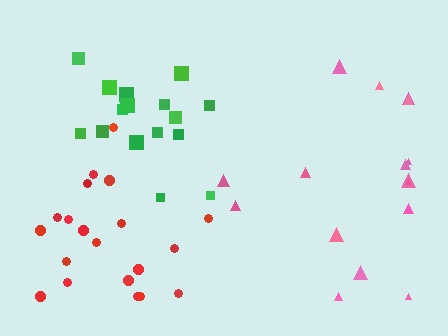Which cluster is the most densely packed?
Green.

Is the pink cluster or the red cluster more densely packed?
Red.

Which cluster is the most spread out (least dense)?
Pink.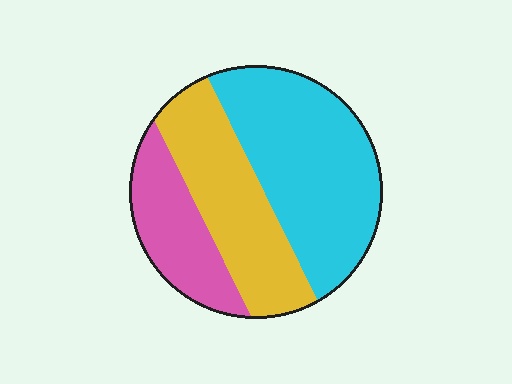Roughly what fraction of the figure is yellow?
Yellow covers about 30% of the figure.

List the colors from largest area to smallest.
From largest to smallest: cyan, yellow, pink.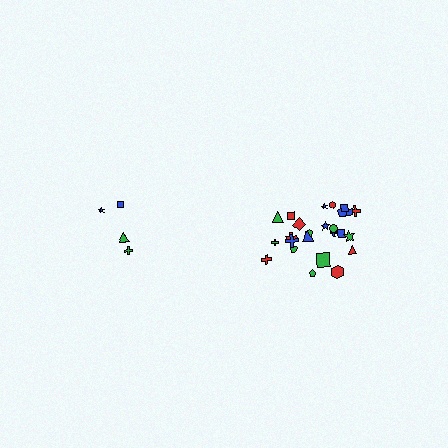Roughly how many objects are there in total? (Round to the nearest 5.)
Roughly 30 objects in total.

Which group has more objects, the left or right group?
The right group.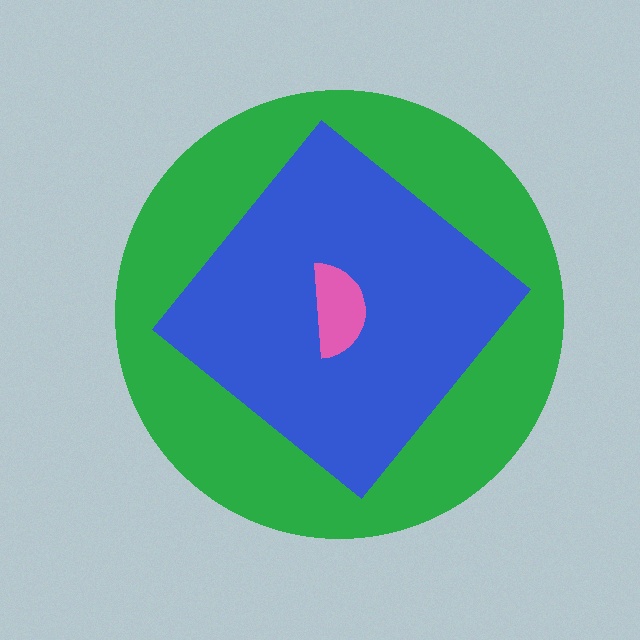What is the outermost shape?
The green circle.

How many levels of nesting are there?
3.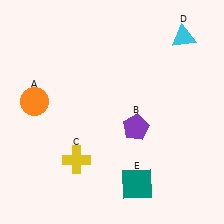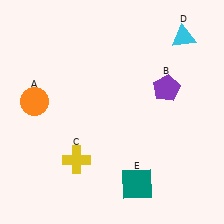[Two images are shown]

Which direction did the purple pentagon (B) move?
The purple pentagon (B) moved up.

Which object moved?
The purple pentagon (B) moved up.